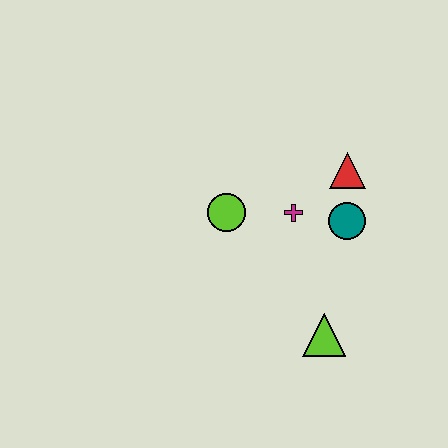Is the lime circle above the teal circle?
Yes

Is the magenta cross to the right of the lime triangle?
No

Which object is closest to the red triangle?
The teal circle is closest to the red triangle.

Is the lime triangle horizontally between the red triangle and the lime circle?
Yes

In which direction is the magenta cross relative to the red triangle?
The magenta cross is to the left of the red triangle.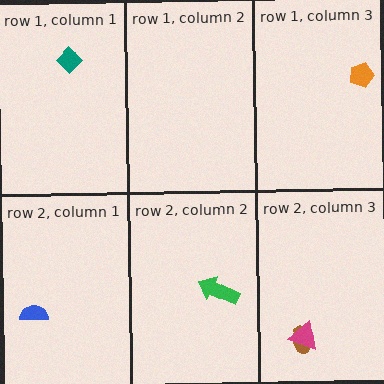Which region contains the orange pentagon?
The row 1, column 3 region.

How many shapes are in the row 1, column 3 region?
1.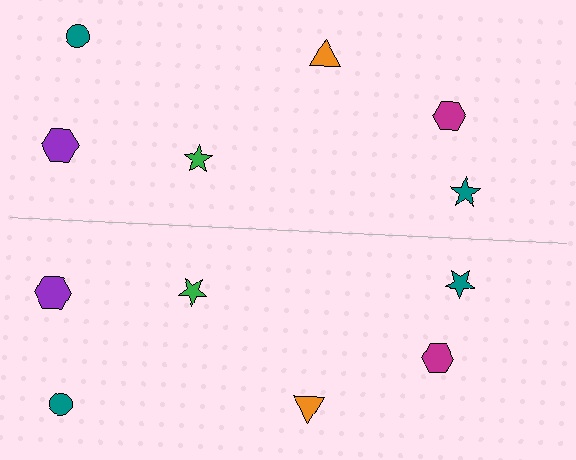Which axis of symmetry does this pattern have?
The pattern has a horizontal axis of symmetry running through the center of the image.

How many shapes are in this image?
There are 12 shapes in this image.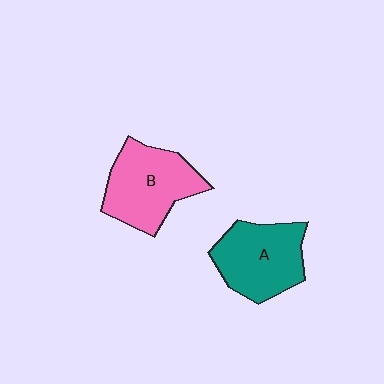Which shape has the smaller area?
Shape A (teal).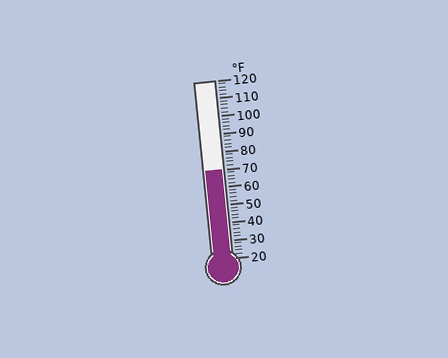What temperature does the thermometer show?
The thermometer shows approximately 70°F.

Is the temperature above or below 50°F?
The temperature is above 50°F.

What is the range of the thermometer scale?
The thermometer scale ranges from 20°F to 120°F.